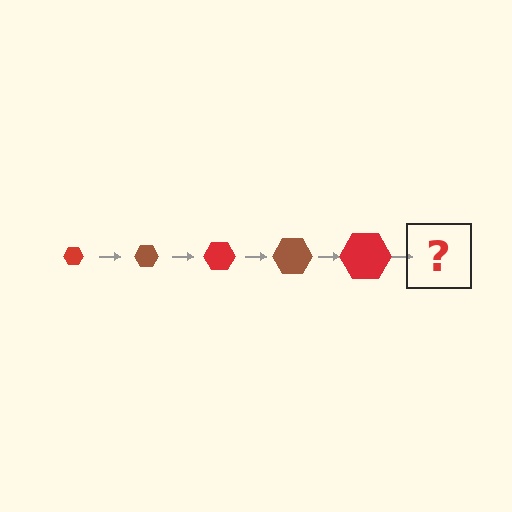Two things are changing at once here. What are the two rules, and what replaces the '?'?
The two rules are that the hexagon grows larger each step and the color cycles through red and brown. The '?' should be a brown hexagon, larger than the previous one.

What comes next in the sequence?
The next element should be a brown hexagon, larger than the previous one.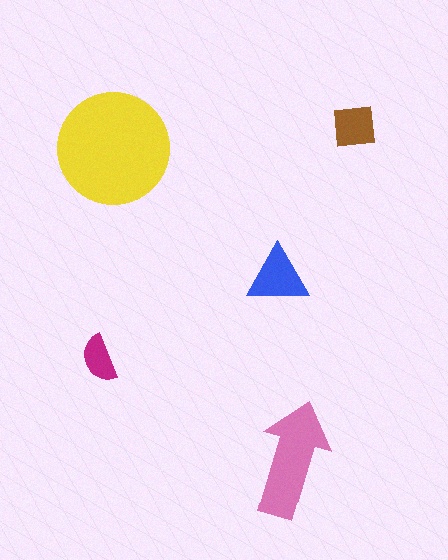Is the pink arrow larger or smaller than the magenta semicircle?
Larger.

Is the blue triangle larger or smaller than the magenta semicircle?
Larger.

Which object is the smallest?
The magenta semicircle.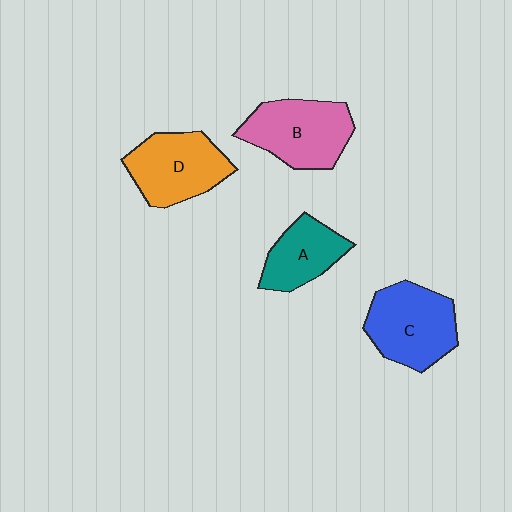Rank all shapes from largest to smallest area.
From largest to smallest: C (blue), B (pink), D (orange), A (teal).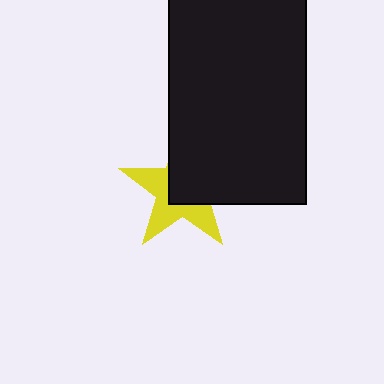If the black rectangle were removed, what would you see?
You would see the complete yellow star.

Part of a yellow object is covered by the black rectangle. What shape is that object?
It is a star.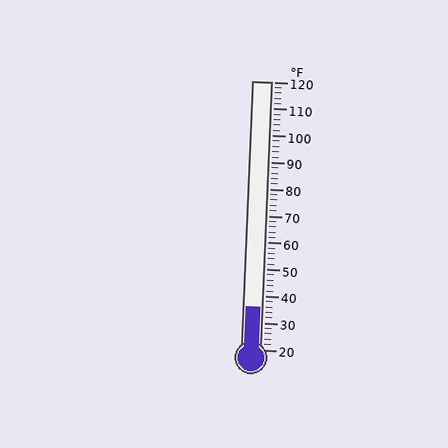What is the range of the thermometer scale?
The thermometer scale ranges from 20°F to 120°F.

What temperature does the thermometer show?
The thermometer shows approximately 36°F.